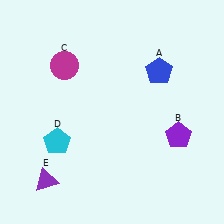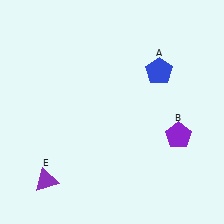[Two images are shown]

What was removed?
The cyan pentagon (D), the magenta circle (C) were removed in Image 2.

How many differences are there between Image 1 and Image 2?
There are 2 differences between the two images.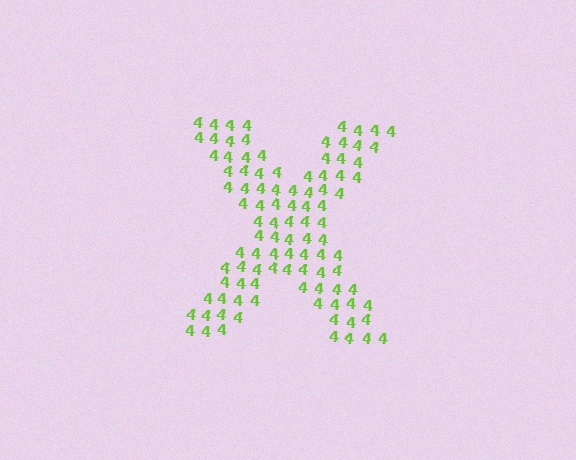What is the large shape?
The large shape is the letter X.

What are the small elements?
The small elements are digit 4's.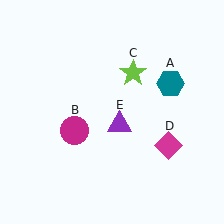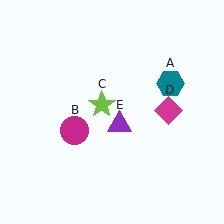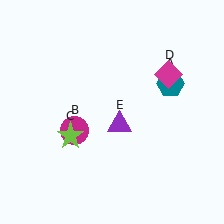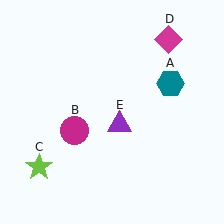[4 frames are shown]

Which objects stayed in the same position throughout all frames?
Teal hexagon (object A) and magenta circle (object B) and purple triangle (object E) remained stationary.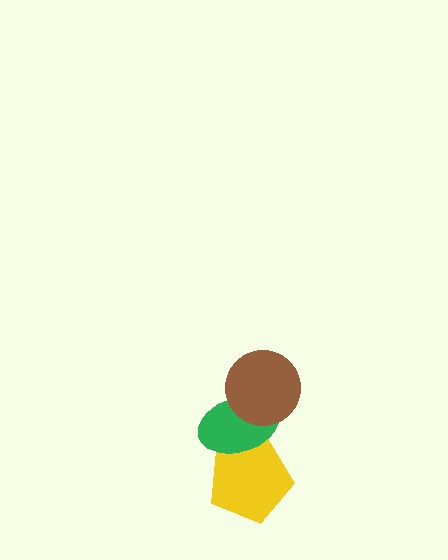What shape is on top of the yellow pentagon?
The green ellipse is on top of the yellow pentagon.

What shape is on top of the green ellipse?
The brown circle is on top of the green ellipse.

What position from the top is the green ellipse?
The green ellipse is 2nd from the top.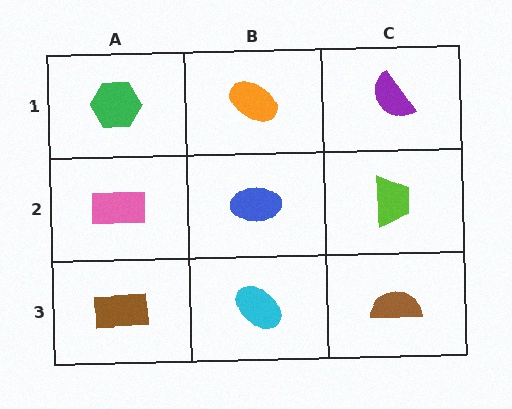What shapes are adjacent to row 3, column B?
A blue ellipse (row 2, column B), a brown rectangle (row 3, column A), a brown semicircle (row 3, column C).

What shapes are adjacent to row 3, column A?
A pink rectangle (row 2, column A), a cyan ellipse (row 3, column B).